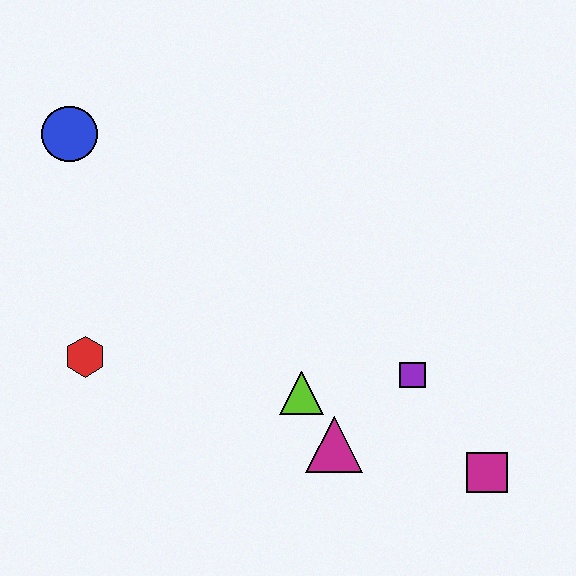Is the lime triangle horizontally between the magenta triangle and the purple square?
No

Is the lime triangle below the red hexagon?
Yes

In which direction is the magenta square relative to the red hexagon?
The magenta square is to the right of the red hexagon.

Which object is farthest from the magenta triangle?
The blue circle is farthest from the magenta triangle.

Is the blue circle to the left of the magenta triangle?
Yes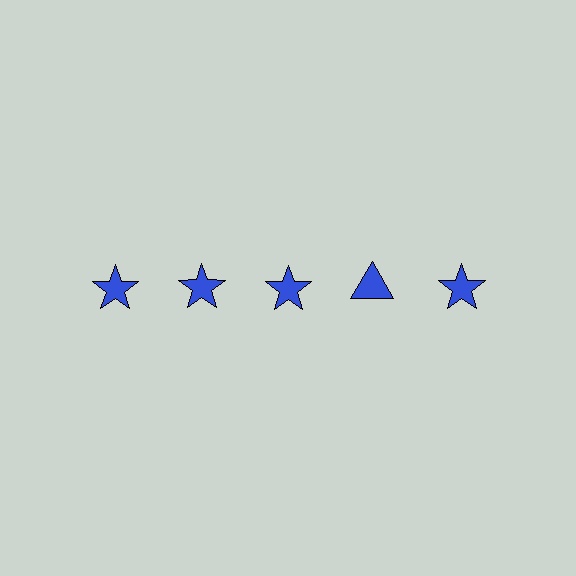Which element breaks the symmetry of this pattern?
The blue triangle in the top row, second from right column breaks the symmetry. All other shapes are blue stars.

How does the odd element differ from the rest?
It has a different shape: triangle instead of star.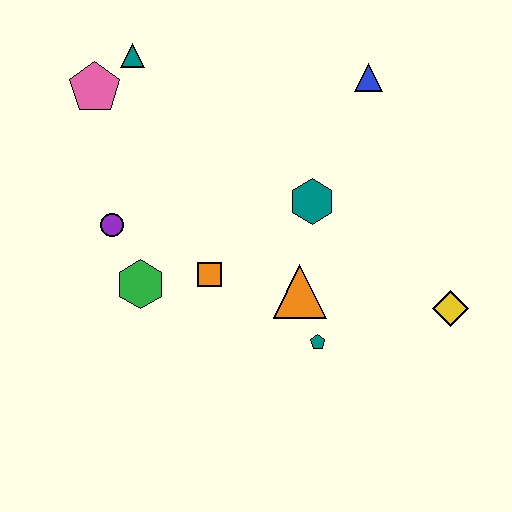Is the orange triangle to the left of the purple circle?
No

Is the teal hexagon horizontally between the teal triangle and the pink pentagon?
No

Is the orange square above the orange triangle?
Yes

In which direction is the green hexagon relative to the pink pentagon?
The green hexagon is below the pink pentagon.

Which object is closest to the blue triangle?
The teal hexagon is closest to the blue triangle.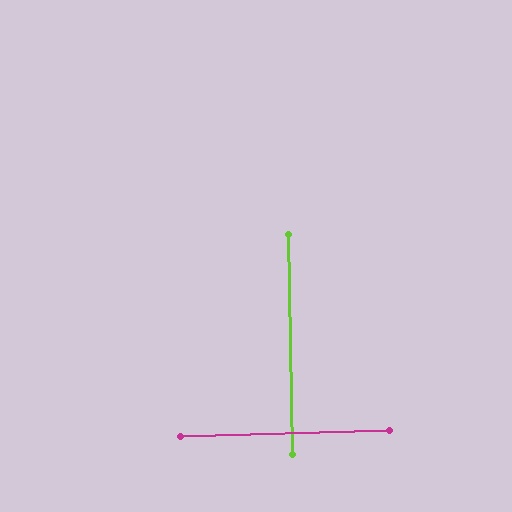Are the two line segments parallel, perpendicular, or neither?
Perpendicular — they meet at approximately 90°.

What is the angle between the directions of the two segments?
Approximately 90 degrees.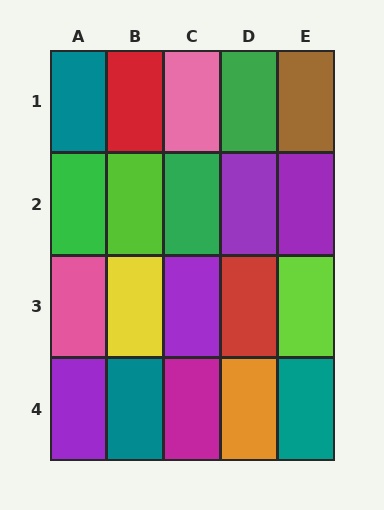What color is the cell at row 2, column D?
Purple.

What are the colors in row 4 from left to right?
Purple, teal, magenta, orange, teal.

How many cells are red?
2 cells are red.